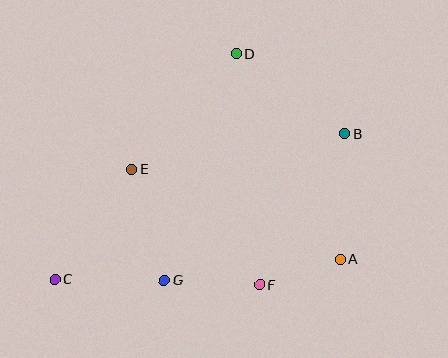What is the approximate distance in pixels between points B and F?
The distance between B and F is approximately 174 pixels.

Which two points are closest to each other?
Points A and F are closest to each other.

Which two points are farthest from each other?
Points B and C are farthest from each other.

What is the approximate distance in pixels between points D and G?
The distance between D and G is approximately 237 pixels.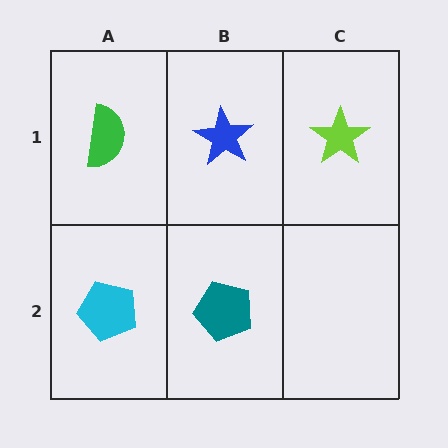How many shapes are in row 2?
2 shapes.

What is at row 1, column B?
A blue star.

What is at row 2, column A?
A cyan pentagon.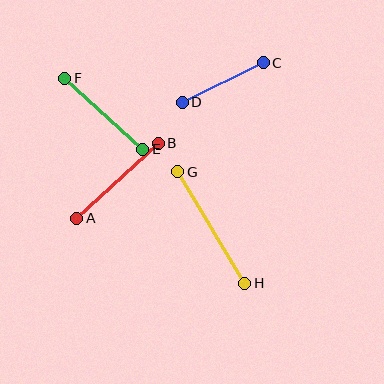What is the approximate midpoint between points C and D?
The midpoint is at approximately (223, 82) pixels.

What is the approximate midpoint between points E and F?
The midpoint is at approximately (104, 114) pixels.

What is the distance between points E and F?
The distance is approximately 105 pixels.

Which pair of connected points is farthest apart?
Points G and H are farthest apart.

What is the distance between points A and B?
The distance is approximately 111 pixels.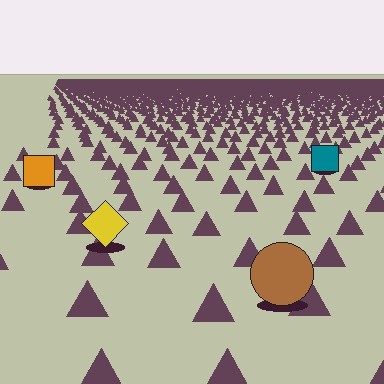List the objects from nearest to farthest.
From nearest to farthest: the brown circle, the yellow diamond, the orange square, the teal square.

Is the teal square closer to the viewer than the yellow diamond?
No. The yellow diamond is closer — you can tell from the texture gradient: the ground texture is coarser near it.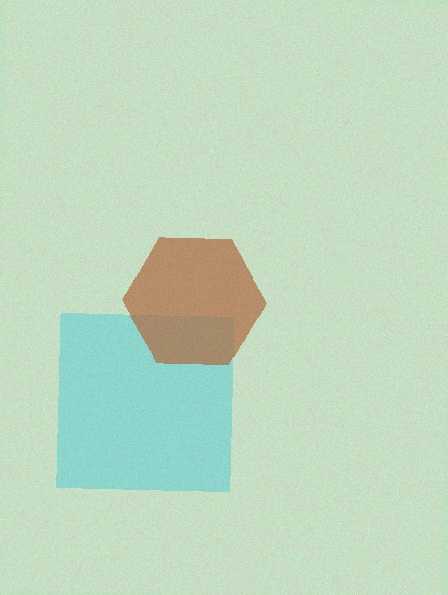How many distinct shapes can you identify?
There are 2 distinct shapes: a cyan square, a brown hexagon.